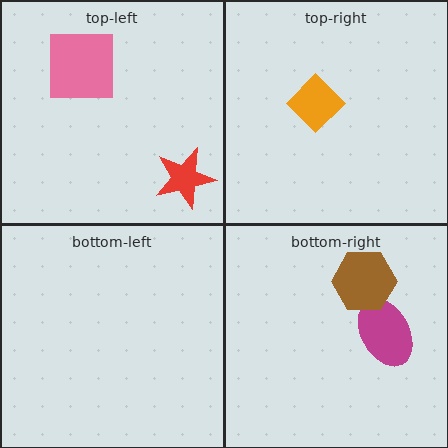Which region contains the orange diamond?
The top-right region.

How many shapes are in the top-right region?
1.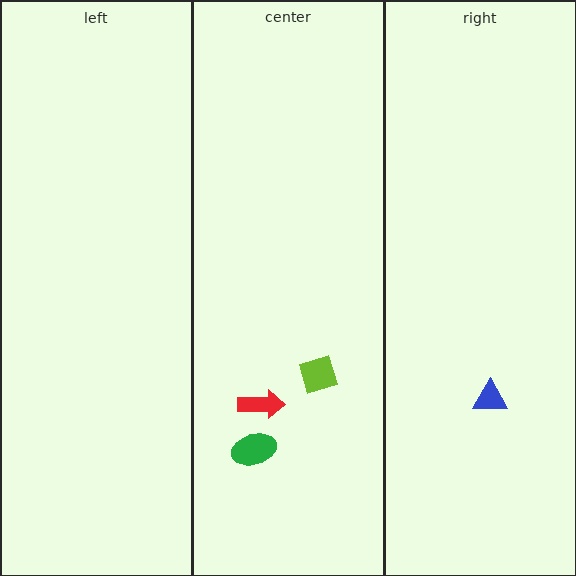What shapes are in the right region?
The blue triangle.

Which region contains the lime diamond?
The center region.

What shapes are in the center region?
The lime diamond, the green ellipse, the red arrow.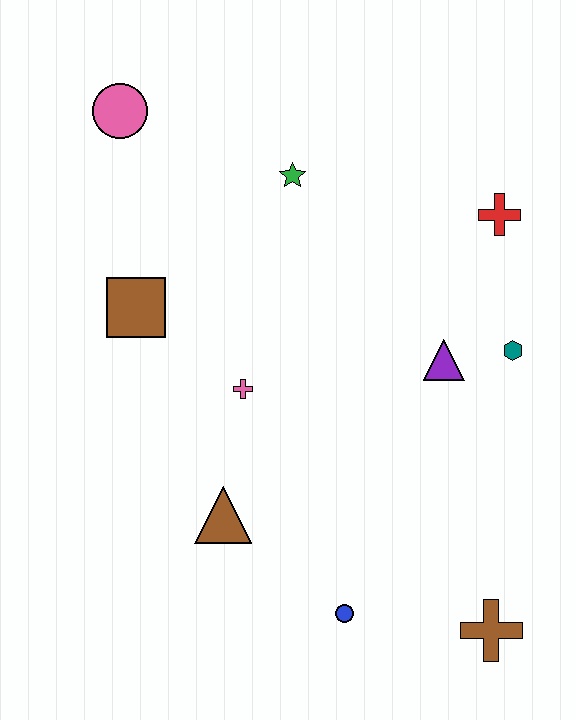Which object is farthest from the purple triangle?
The pink circle is farthest from the purple triangle.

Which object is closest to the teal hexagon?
The purple triangle is closest to the teal hexagon.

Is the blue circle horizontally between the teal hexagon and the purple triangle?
No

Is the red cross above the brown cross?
Yes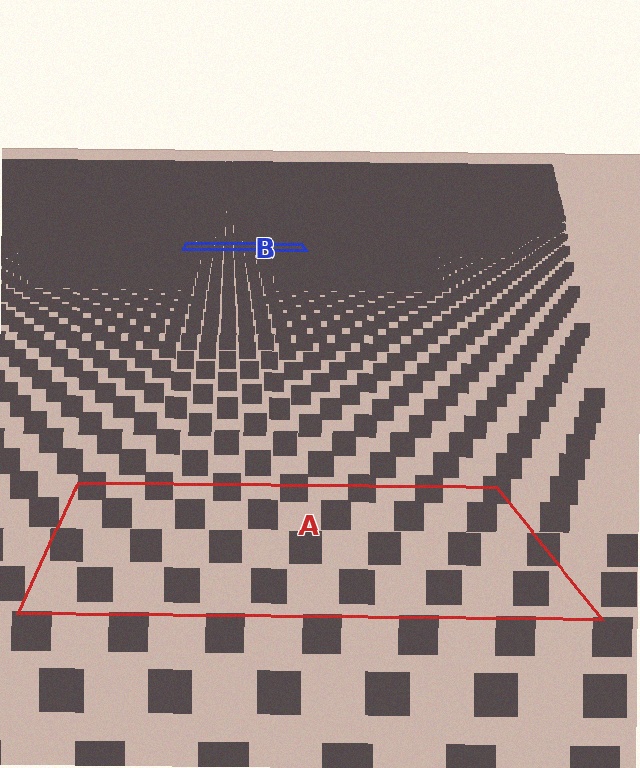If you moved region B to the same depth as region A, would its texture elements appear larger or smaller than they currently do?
They would appear larger. At a closer depth, the same texture elements are projected at a bigger on-screen size.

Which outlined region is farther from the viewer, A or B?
Region B is farther from the viewer — the texture elements inside it appear smaller and more densely packed.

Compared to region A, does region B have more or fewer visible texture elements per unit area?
Region B has more texture elements per unit area — they are packed more densely because it is farther away.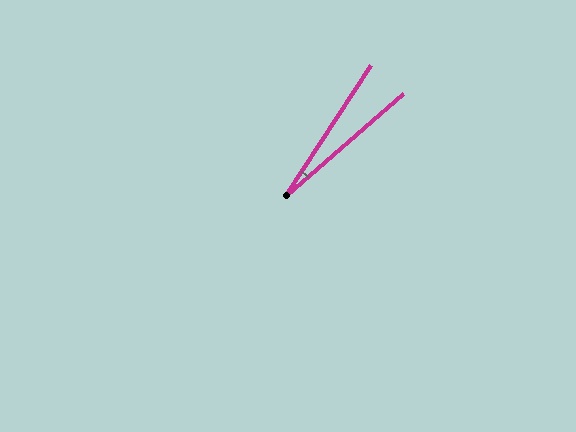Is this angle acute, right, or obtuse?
It is acute.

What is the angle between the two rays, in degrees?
Approximately 16 degrees.